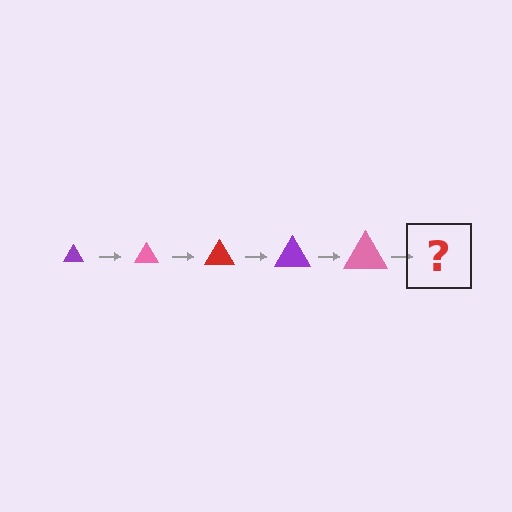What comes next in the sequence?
The next element should be a red triangle, larger than the previous one.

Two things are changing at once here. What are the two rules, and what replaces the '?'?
The two rules are that the triangle grows larger each step and the color cycles through purple, pink, and red. The '?' should be a red triangle, larger than the previous one.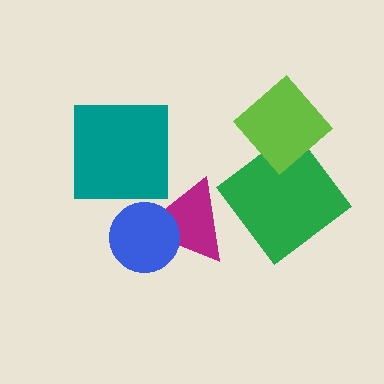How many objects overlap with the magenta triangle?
1 object overlaps with the magenta triangle.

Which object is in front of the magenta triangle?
The blue circle is in front of the magenta triangle.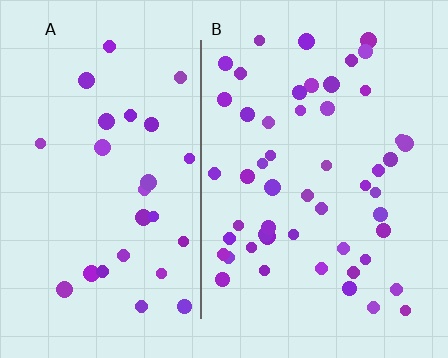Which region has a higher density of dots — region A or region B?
B (the right).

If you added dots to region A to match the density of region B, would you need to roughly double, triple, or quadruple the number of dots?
Approximately double.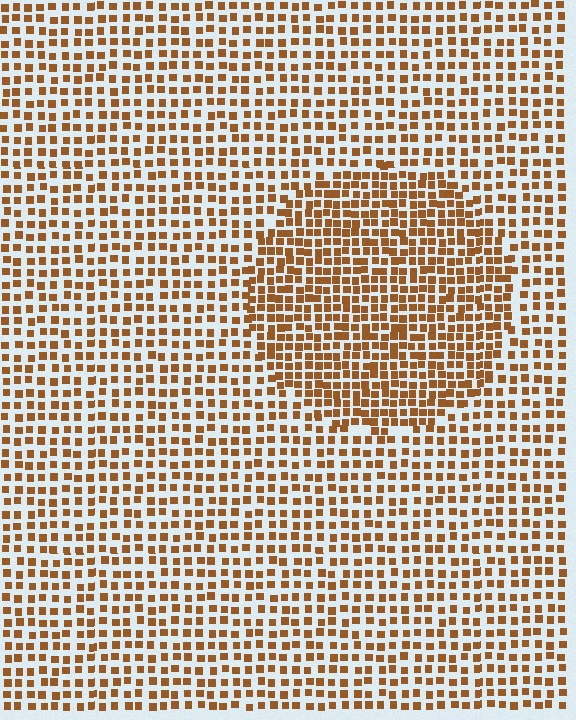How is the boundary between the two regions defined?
The boundary is defined by a change in element density (approximately 1.6x ratio). All elements are the same color, size, and shape.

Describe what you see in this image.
The image contains small brown elements arranged at two different densities. A circle-shaped region is visible where the elements are more densely packed than the surrounding area.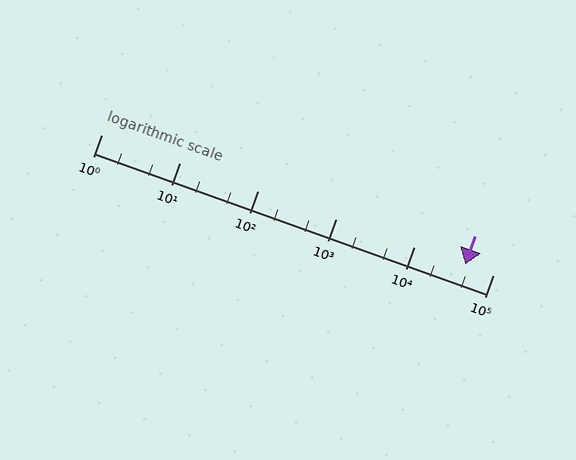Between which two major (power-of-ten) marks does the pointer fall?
The pointer is between 10000 and 100000.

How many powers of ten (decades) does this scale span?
The scale spans 5 decades, from 1 to 100000.